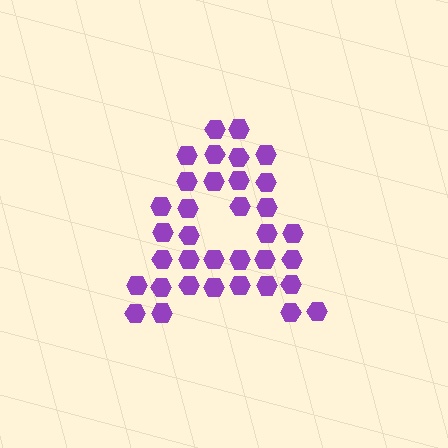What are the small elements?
The small elements are hexagons.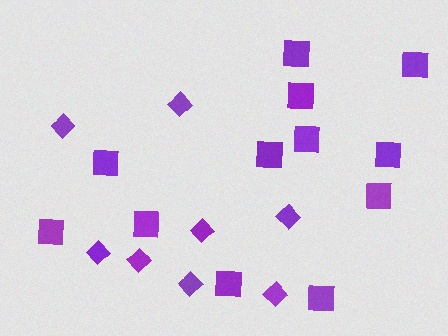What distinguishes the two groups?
There are 2 groups: one group of diamonds (8) and one group of squares (12).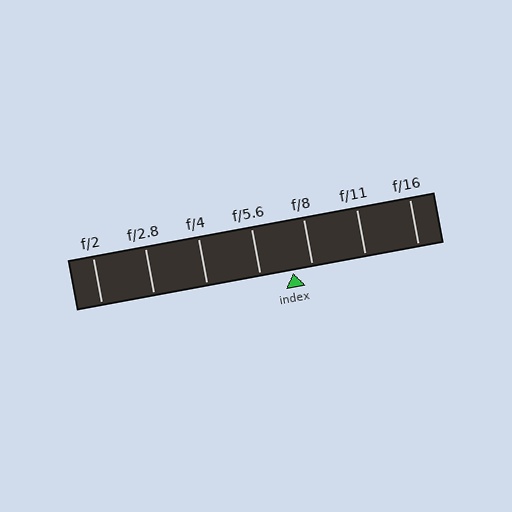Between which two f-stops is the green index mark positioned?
The index mark is between f/5.6 and f/8.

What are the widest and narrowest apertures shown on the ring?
The widest aperture shown is f/2 and the narrowest is f/16.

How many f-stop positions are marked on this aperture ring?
There are 7 f-stop positions marked.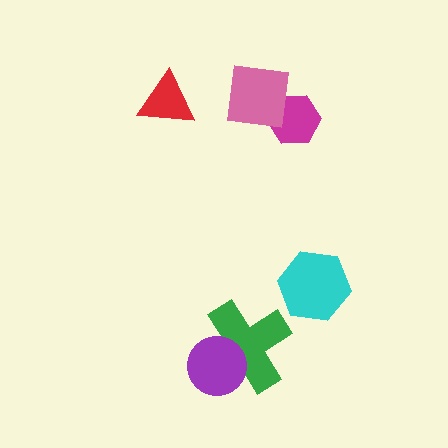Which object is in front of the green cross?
The purple circle is in front of the green cross.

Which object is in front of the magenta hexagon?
The pink square is in front of the magenta hexagon.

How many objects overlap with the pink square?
1 object overlaps with the pink square.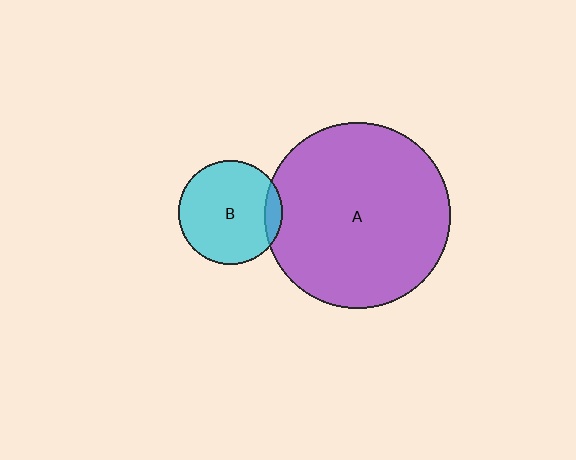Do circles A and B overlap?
Yes.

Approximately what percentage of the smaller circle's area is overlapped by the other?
Approximately 10%.